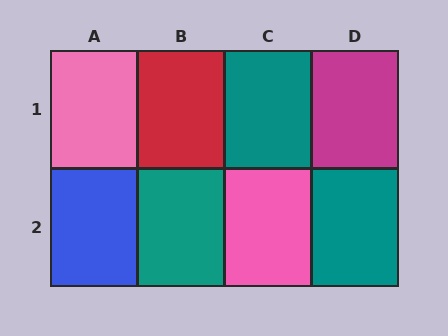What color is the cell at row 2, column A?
Blue.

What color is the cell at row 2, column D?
Teal.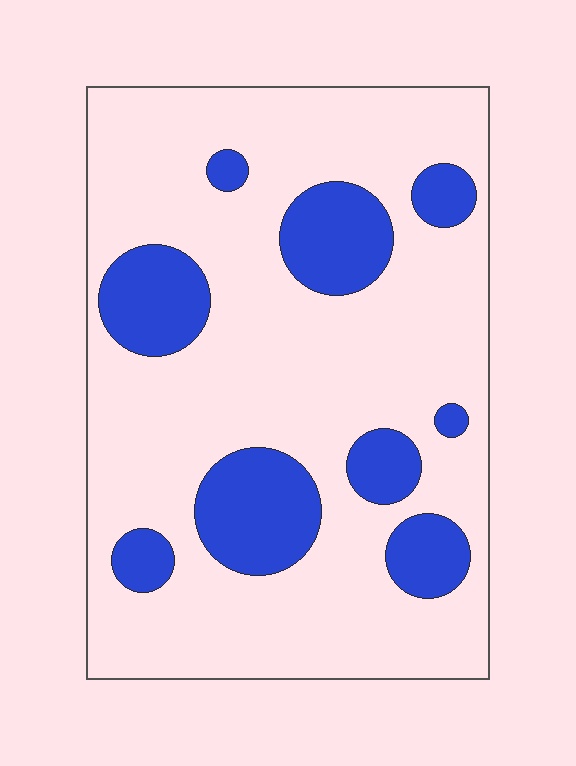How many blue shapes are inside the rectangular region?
9.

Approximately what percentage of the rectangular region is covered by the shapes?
Approximately 20%.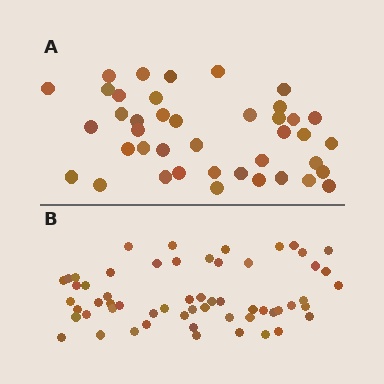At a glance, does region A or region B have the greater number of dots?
Region B (the bottom region) has more dots.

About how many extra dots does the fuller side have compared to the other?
Region B has approximately 15 more dots than region A.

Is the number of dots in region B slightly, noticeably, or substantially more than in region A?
Region B has noticeably more, but not dramatically so. The ratio is roughly 1.4 to 1.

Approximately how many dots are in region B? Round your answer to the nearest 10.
About 60 dots. (The exact count is 58, which rounds to 60.)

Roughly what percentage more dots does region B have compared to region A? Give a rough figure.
About 40% more.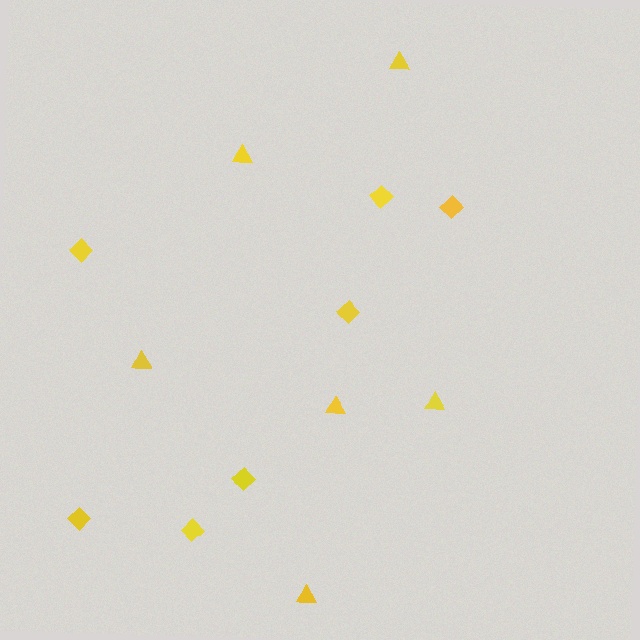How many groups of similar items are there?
There are 2 groups: one group of diamonds (7) and one group of triangles (6).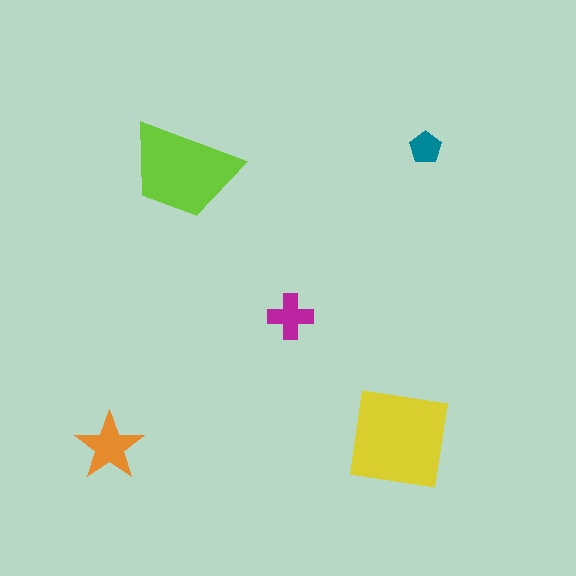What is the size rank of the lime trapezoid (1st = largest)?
2nd.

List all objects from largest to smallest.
The yellow square, the lime trapezoid, the orange star, the magenta cross, the teal pentagon.